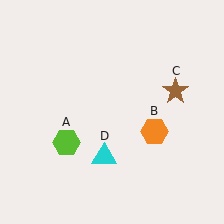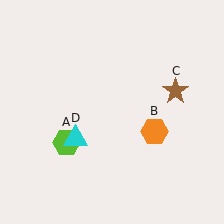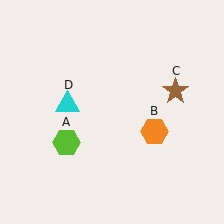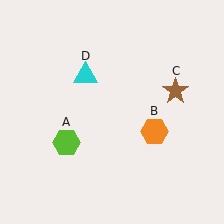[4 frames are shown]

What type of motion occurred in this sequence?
The cyan triangle (object D) rotated clockwise around the center of the scene.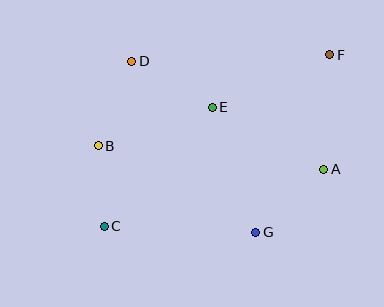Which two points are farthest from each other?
Points C and F are farthest from each other.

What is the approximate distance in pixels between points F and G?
The distance between F and G is approximately 192 pixels.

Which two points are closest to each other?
Points B and C are closest to each other.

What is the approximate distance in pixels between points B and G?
The distance between B and G is approximately 180 pixels.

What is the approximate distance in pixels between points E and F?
The distance between E and F is approximately 129 pixels.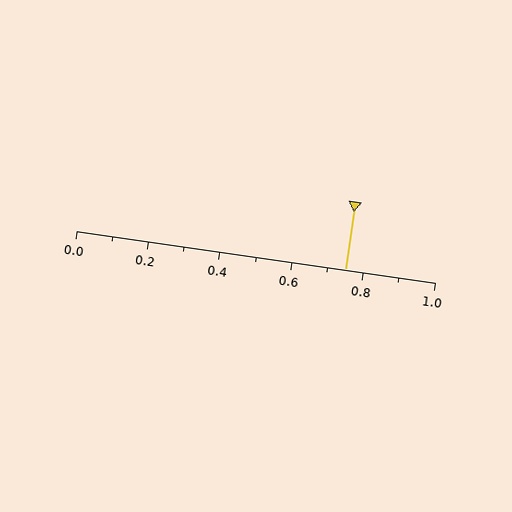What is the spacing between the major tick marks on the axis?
The major ticks are spaced 0.2 apart.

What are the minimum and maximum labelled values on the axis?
The axis runs from 0.0 to 1.0.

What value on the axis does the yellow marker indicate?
The marker indicates approximately 0.75.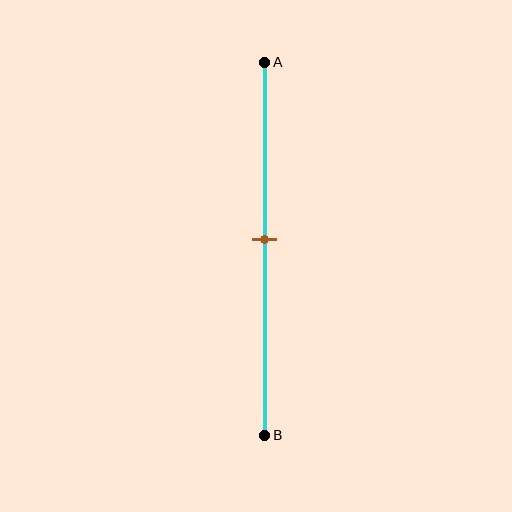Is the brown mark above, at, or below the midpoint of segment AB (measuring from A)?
The brown mark is approximately at the midpoint of segment AB.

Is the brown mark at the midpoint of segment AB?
Yes, the mark is approximately at the midpoint.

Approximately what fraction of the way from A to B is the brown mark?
The brown mark is approximately 50% of the way from A to B.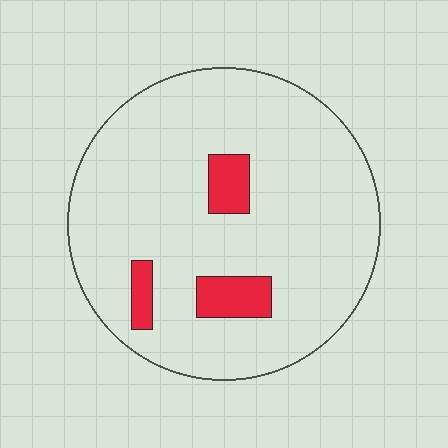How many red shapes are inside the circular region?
3.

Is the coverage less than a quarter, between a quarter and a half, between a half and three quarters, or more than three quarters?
Less than a quarter.